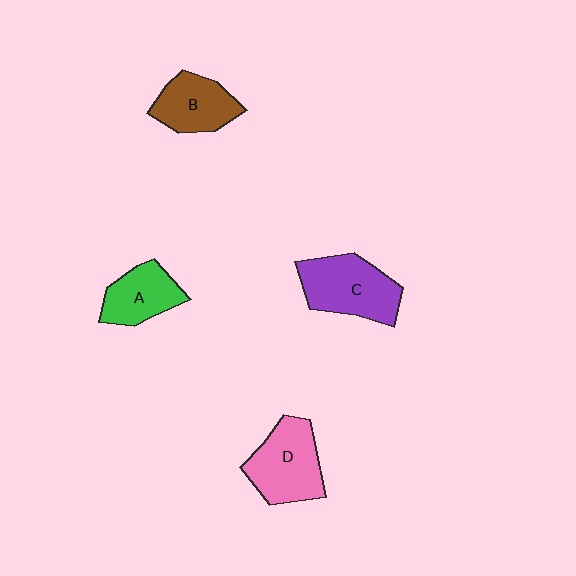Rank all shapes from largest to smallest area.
From largest to smallest: C (purple), D (pink), B (brown), A (green).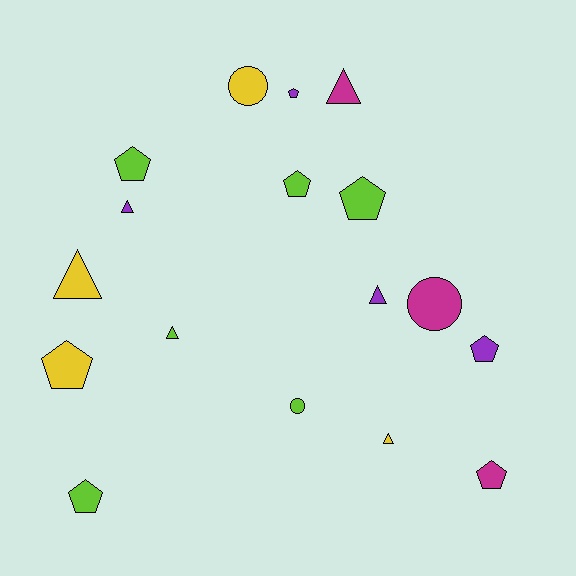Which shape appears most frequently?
Pentagon, with 8 objects.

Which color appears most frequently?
Lime, with 6 objects.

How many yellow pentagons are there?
There is 1 yellow pentagon.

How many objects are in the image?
There are 17 objects.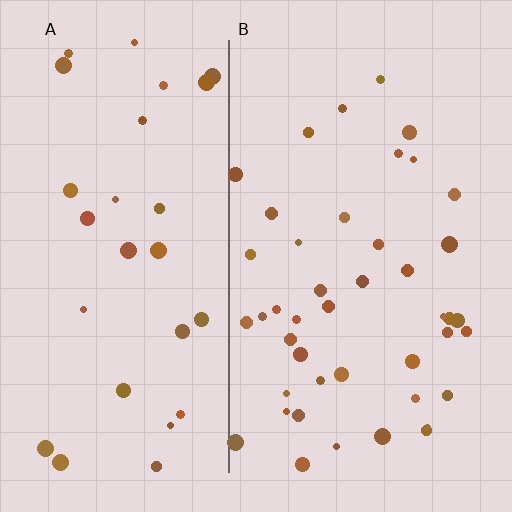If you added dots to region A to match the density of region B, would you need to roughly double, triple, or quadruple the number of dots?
Approximately double.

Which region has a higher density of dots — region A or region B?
B (the right).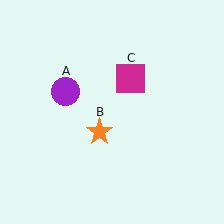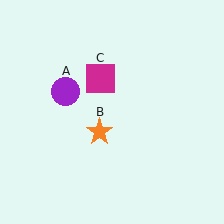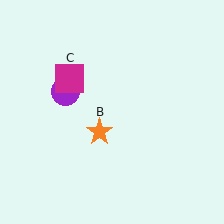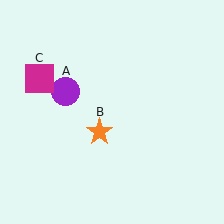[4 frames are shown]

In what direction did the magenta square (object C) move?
The magenta square (object C) moved left.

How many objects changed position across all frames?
1 object changed position: magenta square (object C).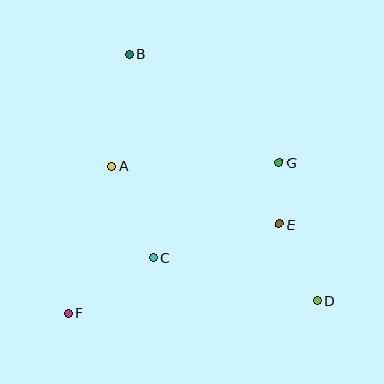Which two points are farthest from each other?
Points B and D are farthest from each other.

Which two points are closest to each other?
Points E and G are closest to each other.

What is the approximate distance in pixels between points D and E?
The distance between D and E is approximately 86 pixels.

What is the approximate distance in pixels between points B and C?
The distance between B and C is approximately 205 pixels.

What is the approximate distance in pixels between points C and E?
The distance between C and E is approximately 130 pixels.